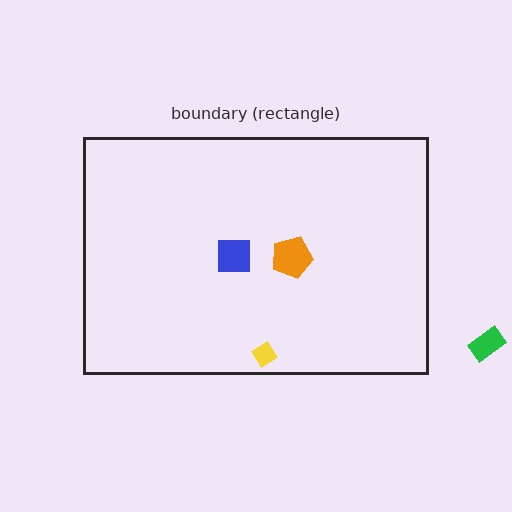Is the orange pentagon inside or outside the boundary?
Inside.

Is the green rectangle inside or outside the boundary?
Outside.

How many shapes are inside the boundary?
3 inside, 1 outside.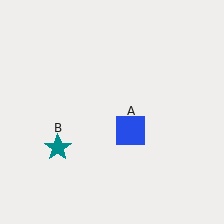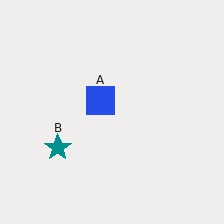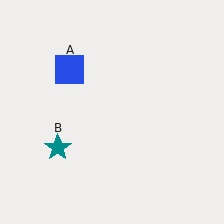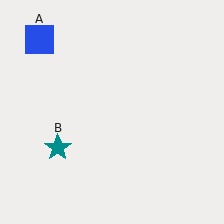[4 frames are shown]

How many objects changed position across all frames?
1 object changed position: blue square (object A).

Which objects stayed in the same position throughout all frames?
Teal star (object B) remained stationary.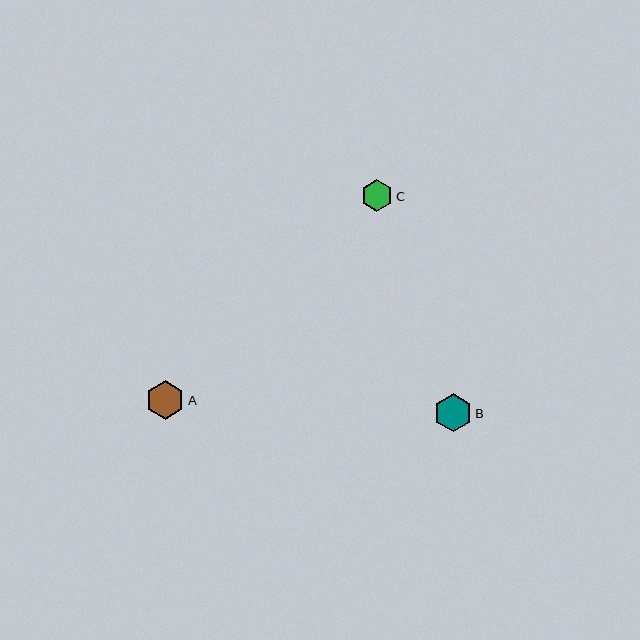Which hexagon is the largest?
Hexagon A is the largest with a size of approximately 38 pixels.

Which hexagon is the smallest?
Hexagon C is the smallest with a size of approximately 32 pixels.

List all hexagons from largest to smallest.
From largest to smallest: A, B, C.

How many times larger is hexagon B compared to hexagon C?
Hexagon B is approximately 1.2 times the size of hexagon C.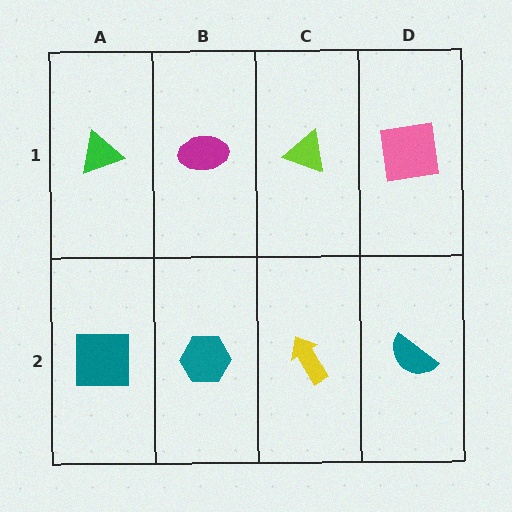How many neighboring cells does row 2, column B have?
3.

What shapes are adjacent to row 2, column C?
A lime triangle (row 1, column C), a teal hexagon (row 2, column B), a teal semicircle (row 2, column D).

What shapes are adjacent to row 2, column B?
A magenta ellipse (row 1, column B), a teal square (row 2, column A), a yellow arrow (row 2, column C).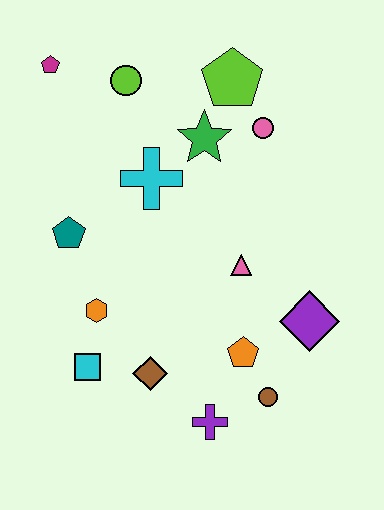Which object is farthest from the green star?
The purple cross is farthest from the green star.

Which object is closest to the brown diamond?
The cyan square is closest to the brown diamond.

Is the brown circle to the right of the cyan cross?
Yes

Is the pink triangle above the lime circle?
No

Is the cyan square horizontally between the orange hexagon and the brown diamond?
No